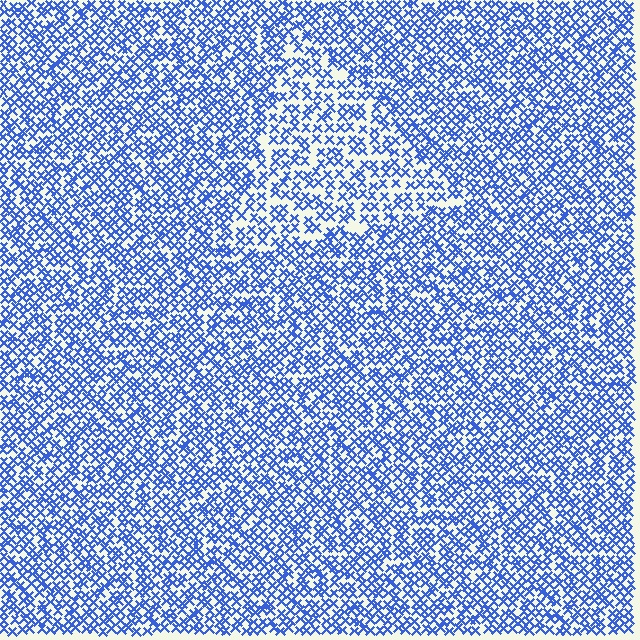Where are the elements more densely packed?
The elements are more densely packed outside the triangle boundary.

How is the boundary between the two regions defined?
The boundary is defined by a change in element density (approximately 1.6x ratio). All elements are the same color, size, and shape.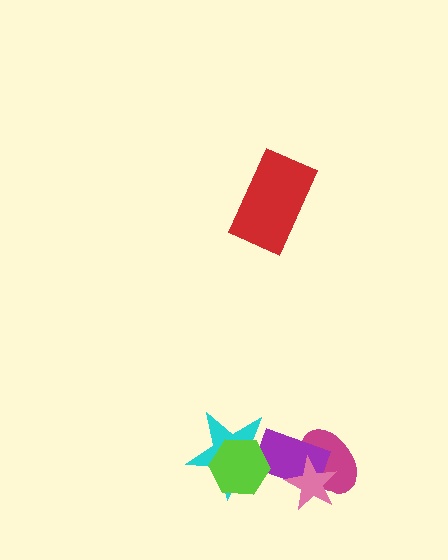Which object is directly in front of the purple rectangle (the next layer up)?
The lime hexagon is directly in front of the purple rectangle.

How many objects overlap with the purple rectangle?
4 objects overlap with the purple rectangle.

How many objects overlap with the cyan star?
2 objects overlap with the cyan star.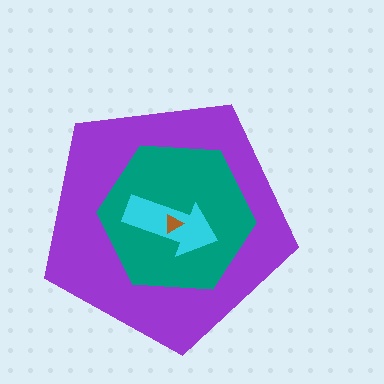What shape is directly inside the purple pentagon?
The teal hexagon.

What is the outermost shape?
The purple pentagon.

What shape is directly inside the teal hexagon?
The cyan arrow.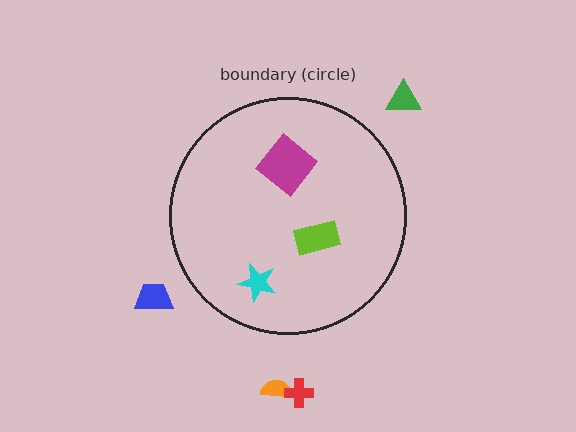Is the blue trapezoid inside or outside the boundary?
Outside.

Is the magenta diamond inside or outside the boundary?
Inside.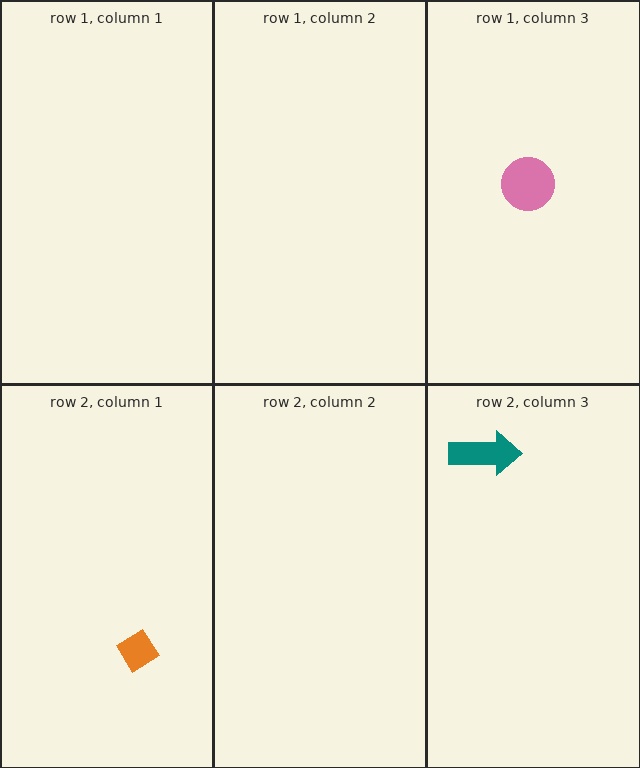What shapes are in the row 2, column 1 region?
The orange diamond.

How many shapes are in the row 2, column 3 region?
1.